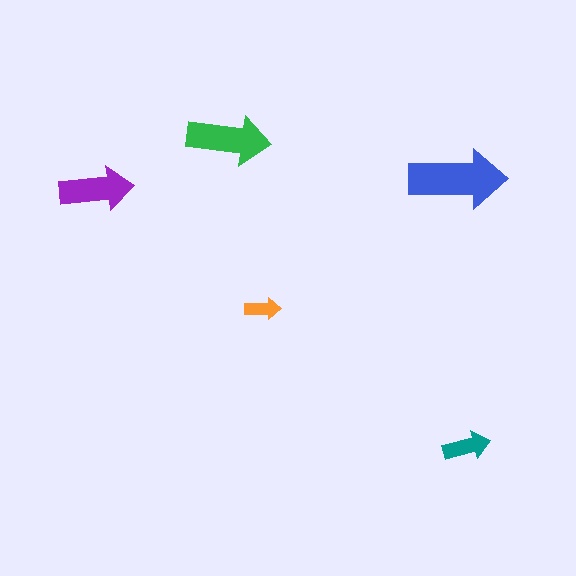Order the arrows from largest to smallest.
the blue one, the green one, the purple one, the teal one, the orange one.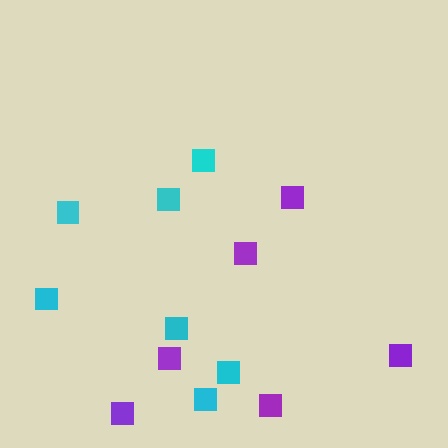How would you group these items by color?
There are 2 groups: one group of purple squares (6) and one group of cyan squares (7).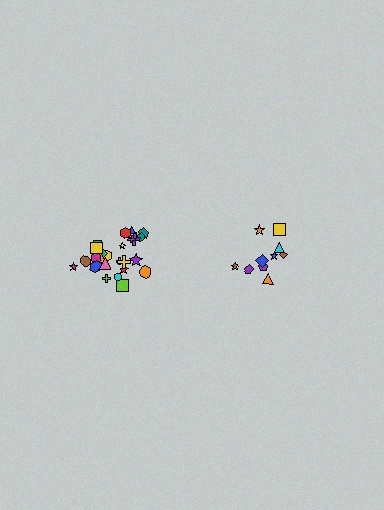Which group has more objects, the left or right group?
The left group.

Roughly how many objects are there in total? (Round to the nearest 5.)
Roughly 35 objects in total.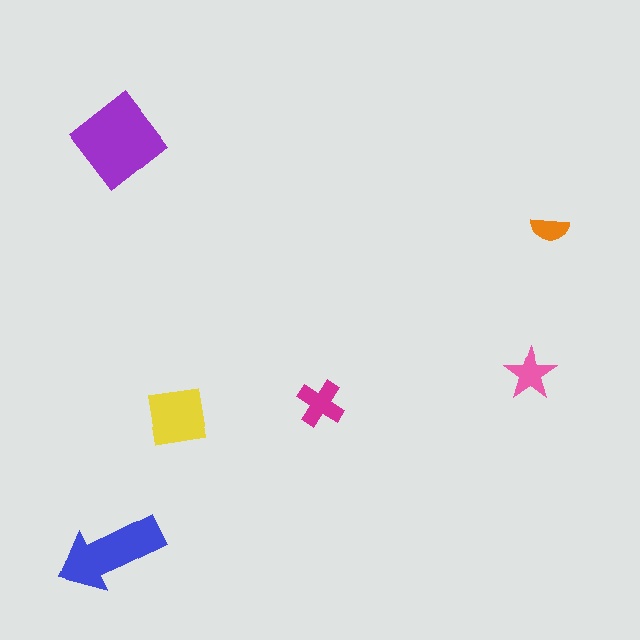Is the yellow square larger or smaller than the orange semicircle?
Larger.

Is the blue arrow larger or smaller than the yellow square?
Larger.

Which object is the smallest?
The orange semicircle.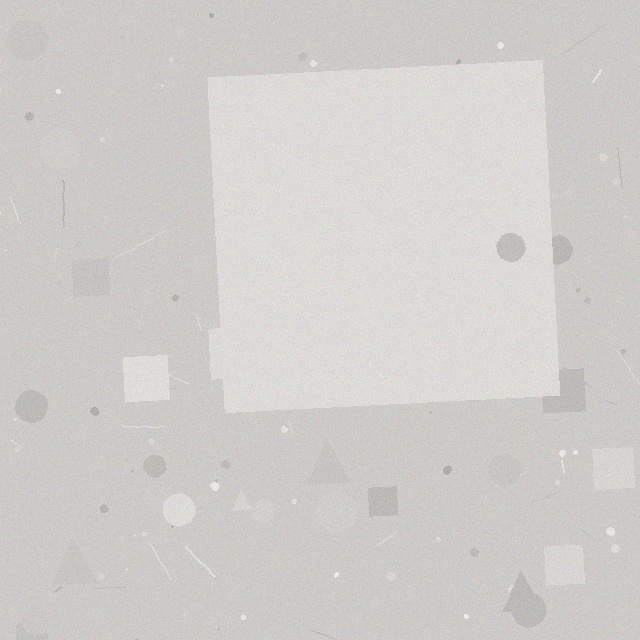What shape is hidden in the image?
A square is hidden in the image.